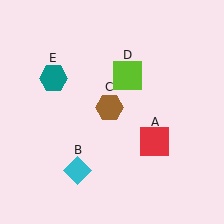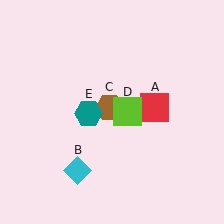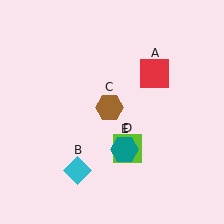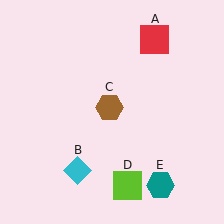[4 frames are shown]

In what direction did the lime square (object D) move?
The lime square (object D) moved down.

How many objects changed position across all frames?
3 objects changed position: red square (object A), lime square (object D), teal hexagon (object E).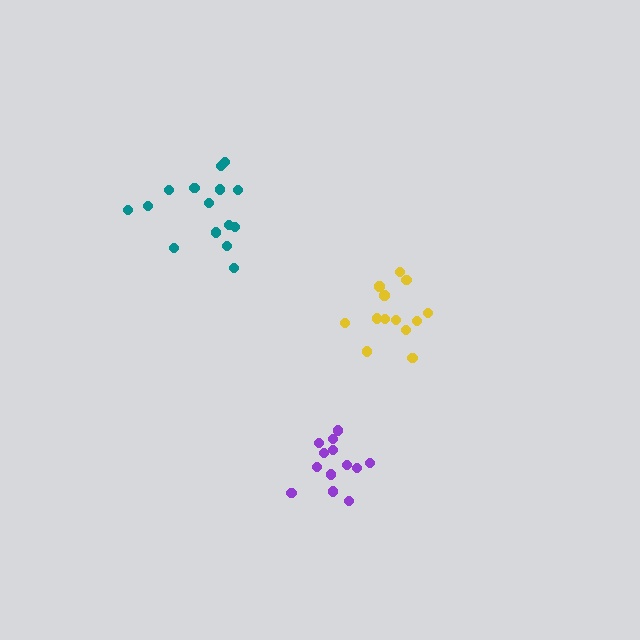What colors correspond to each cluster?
The clusters are colored: teal, purple, yellow.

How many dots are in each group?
Group 1: 15 dots, Group 2: 13 dots, Group 3: 13 dots (41 total).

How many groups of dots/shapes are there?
There are 3 groups.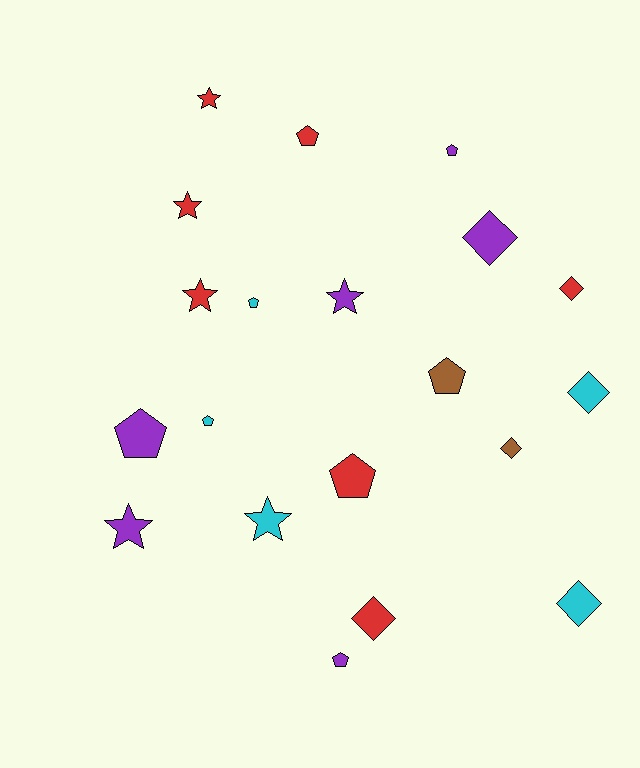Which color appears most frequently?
Red, with 7 objects.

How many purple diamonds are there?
There is 1 purple diamond.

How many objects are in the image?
There are 20 objects.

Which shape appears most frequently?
Pentagon, with 8 objects.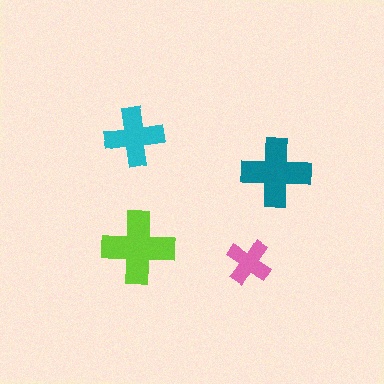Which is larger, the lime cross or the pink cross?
The lime one.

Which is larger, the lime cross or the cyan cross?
The lime one.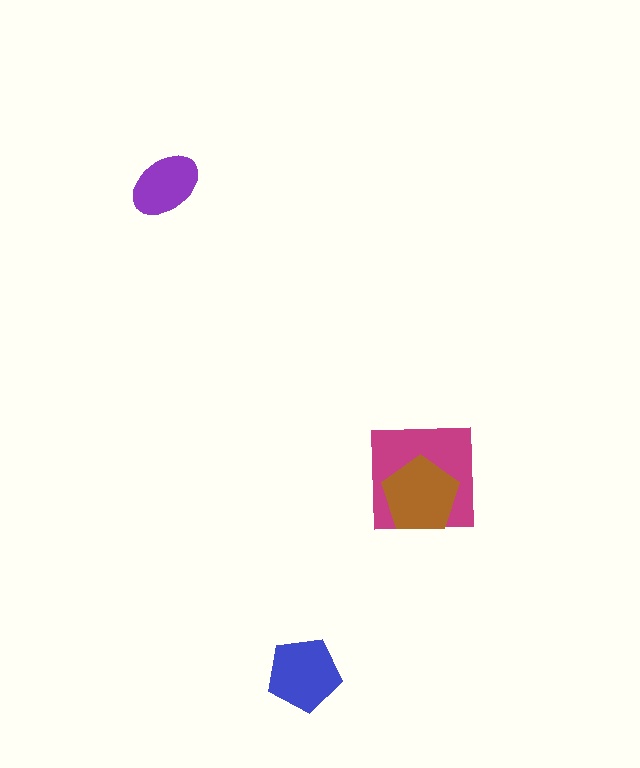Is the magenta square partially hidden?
Yes, it is partially covered by another shape.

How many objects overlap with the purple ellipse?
0 objects overlap with the purple ellipse.